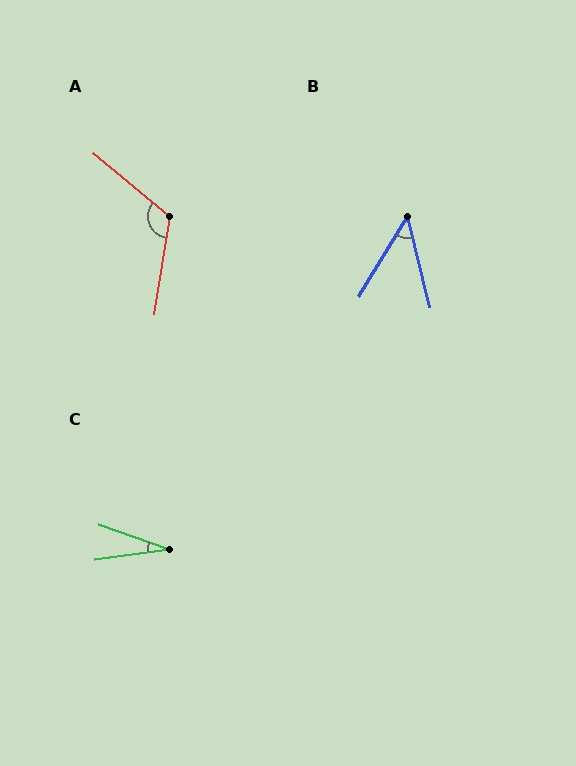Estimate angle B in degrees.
Approximately 45 degrees.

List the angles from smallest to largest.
C (27°), B (45°), A (121°).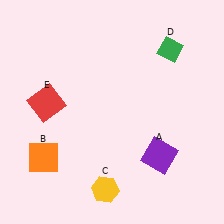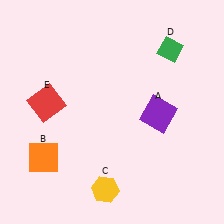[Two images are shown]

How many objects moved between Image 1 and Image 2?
1 object moved between the two images.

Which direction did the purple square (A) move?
The purple square (A) moved up.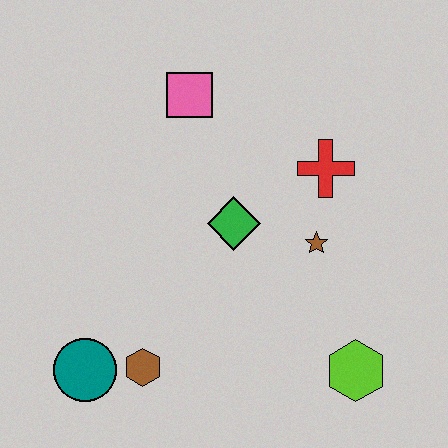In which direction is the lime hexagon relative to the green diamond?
The lime hexagon is below the green diamond.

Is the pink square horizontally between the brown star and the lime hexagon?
No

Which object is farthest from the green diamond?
The teal circle is farthest from the green diamond.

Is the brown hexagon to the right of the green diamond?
No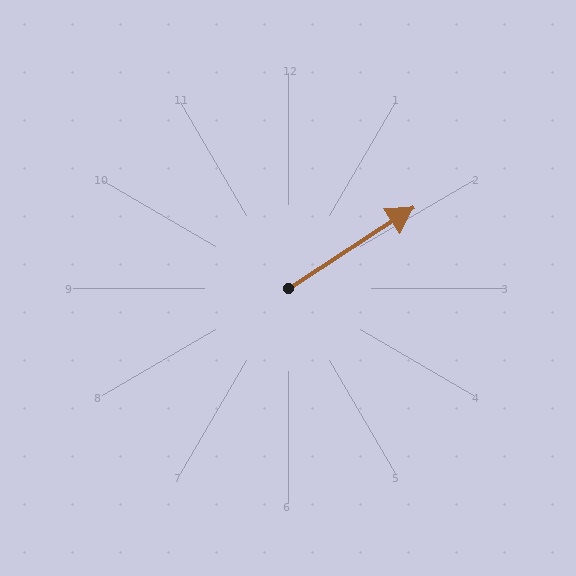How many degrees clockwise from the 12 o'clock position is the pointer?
Approximately 57 degrees.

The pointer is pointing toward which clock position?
Roughly 2 o'clock.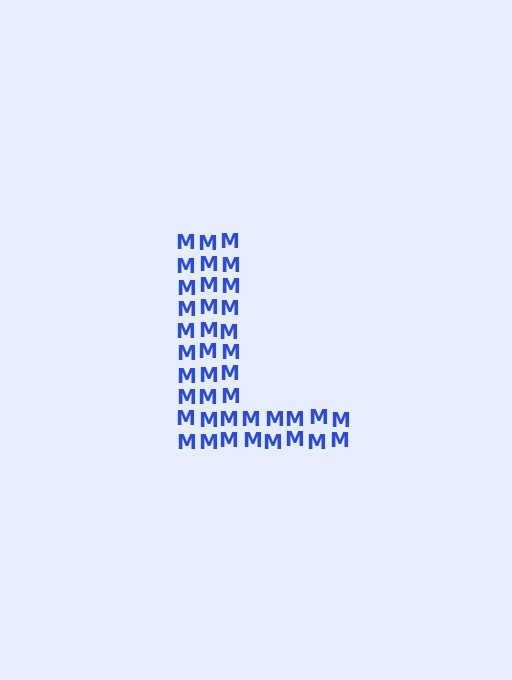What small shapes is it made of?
It is made of small letter M's.